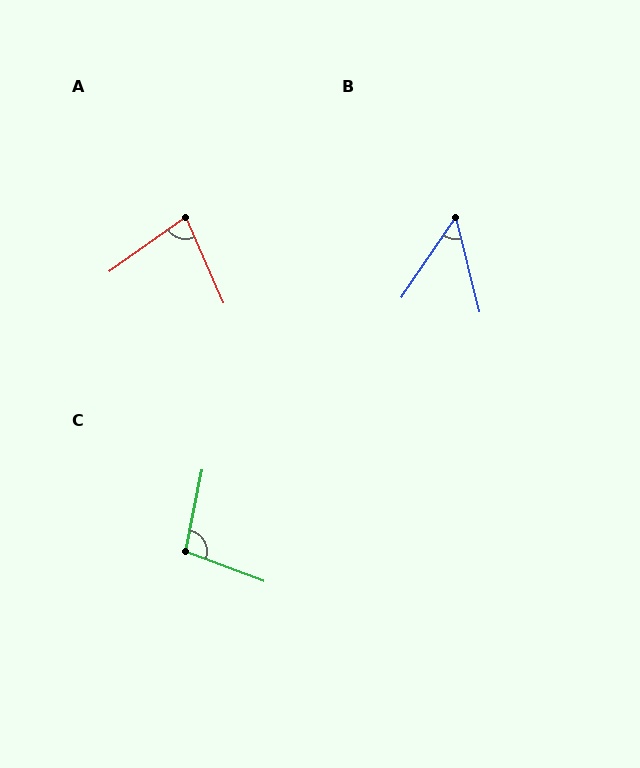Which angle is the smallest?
B, at approximately 48 degrees.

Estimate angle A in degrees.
Approximately 78 degrees.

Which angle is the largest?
C, at approximately 99 degrees.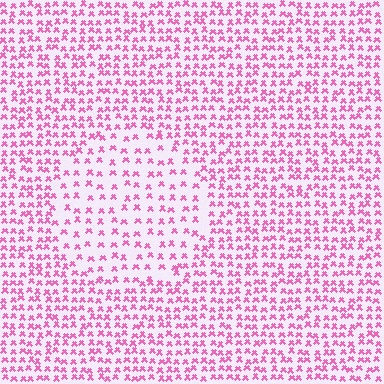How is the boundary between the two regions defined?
The boundary is defined by a change in element density (approximately 1.9x ratio). All elements are the same color, size, and shape.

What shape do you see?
I see a circle.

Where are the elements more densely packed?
The elements are more densely packed outside the circle boundary.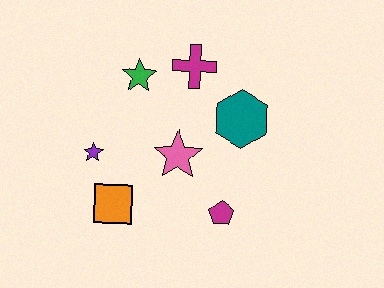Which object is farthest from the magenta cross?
The orange square is farthest from the magenta cross.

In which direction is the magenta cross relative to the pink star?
The magenta cross is above the pink star.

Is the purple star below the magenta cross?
Yes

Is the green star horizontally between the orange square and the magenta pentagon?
Yes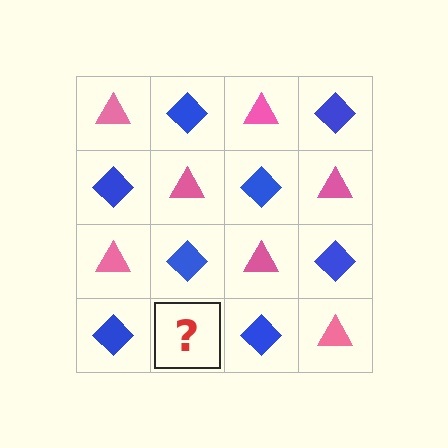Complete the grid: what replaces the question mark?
The question mark should be replaced with a pink triangle.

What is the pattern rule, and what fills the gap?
The rule is that it alternates pink triangle and blue diamond in a checkerboard pattern. The gap should be filled with a pink triangle.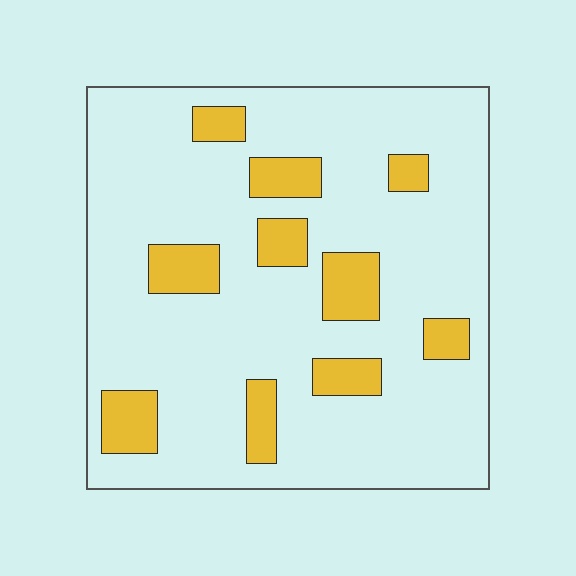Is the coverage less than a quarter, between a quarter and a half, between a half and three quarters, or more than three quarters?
Less than a quarter.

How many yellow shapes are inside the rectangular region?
10.